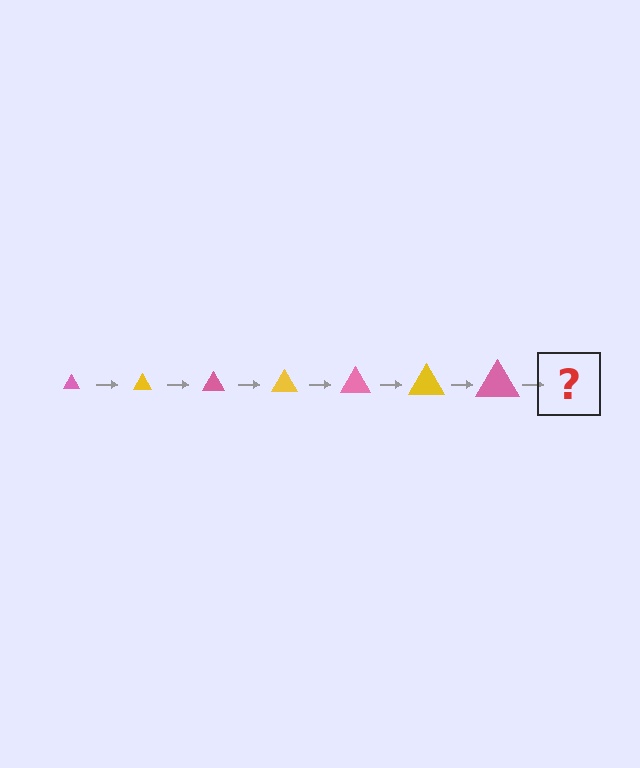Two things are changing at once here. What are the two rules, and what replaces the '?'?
The two rules are that the triangle grows larger each step and the color cycles through pink and yellow. The '?' should be a yellow triangle, larger than the previous one.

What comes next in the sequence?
The next element should be a yellow triangle, larger than the previous one.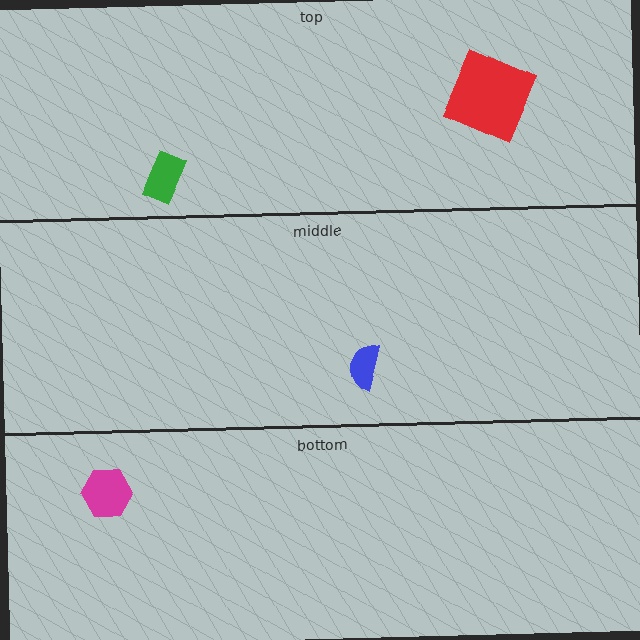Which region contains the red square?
The top region.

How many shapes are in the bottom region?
1.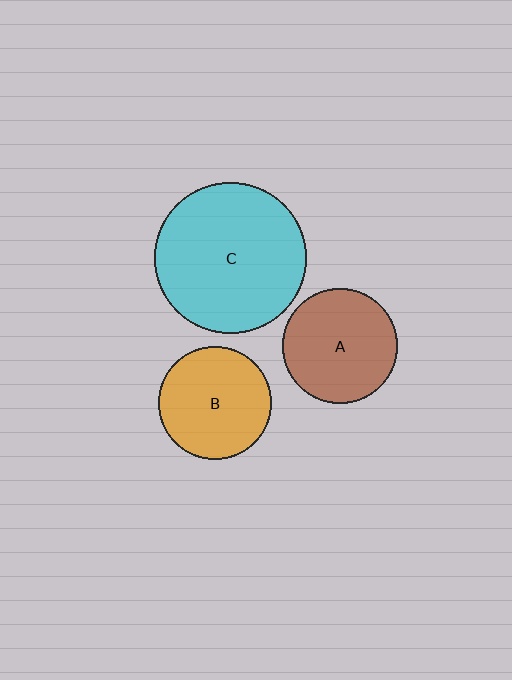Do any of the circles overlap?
No, none of the circles overlap.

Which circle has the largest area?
Circle C (cyan).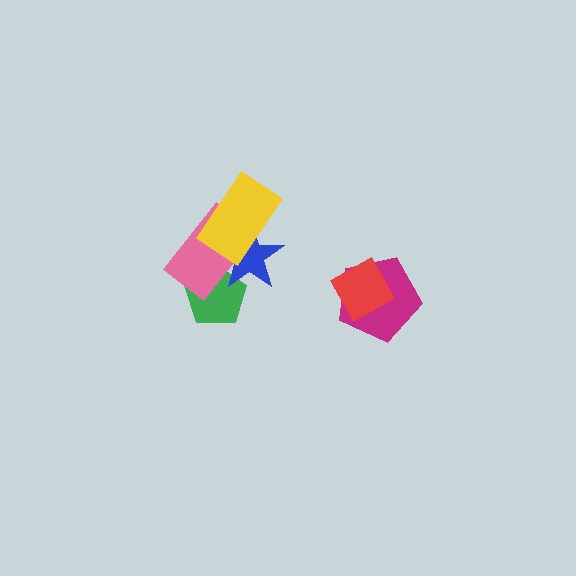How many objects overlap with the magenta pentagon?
1 object overlaps with the magenta pentagon.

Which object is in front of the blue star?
The yellow rectangle is in front of the blue star.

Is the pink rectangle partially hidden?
Yes, it is partially covered by another shape.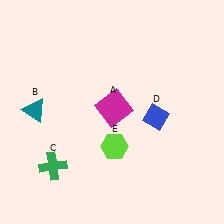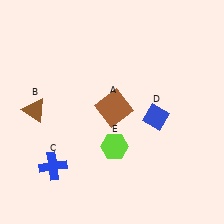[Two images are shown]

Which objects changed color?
A changed from magenta to brown. B changed from teal to brown. C changed from green to blue.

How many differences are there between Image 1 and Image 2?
There are 3 differences between the two images.